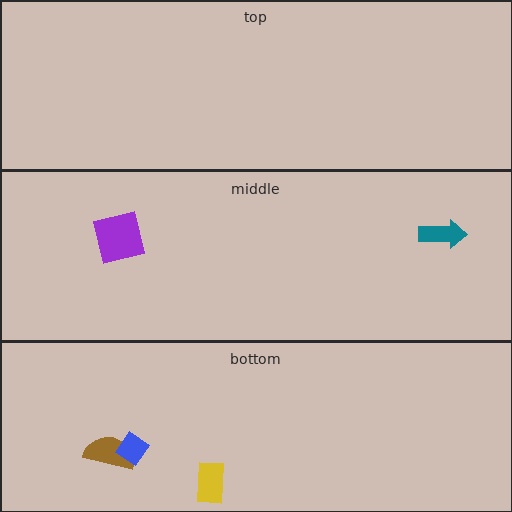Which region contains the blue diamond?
The bottom region.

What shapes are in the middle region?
The teal arrow, the purple square.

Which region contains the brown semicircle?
The bottom region.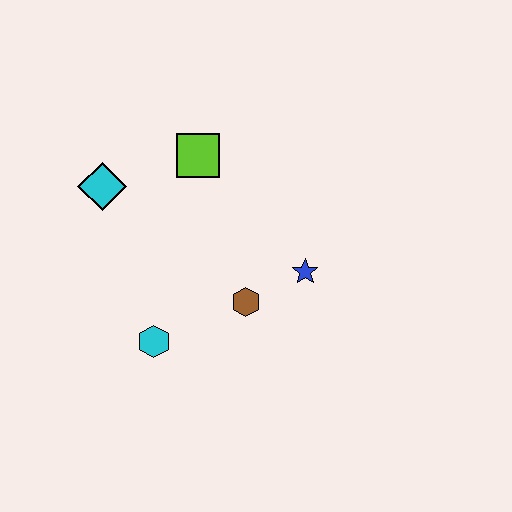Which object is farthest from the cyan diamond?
The blue star is farthest from the cyan diamond.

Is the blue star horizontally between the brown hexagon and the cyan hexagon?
No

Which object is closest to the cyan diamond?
The lime square is closest to the cyan diamond.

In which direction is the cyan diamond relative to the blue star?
The cyan diamond is to the left of the blue star.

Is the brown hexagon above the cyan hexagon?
Yes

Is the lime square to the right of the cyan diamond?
Yes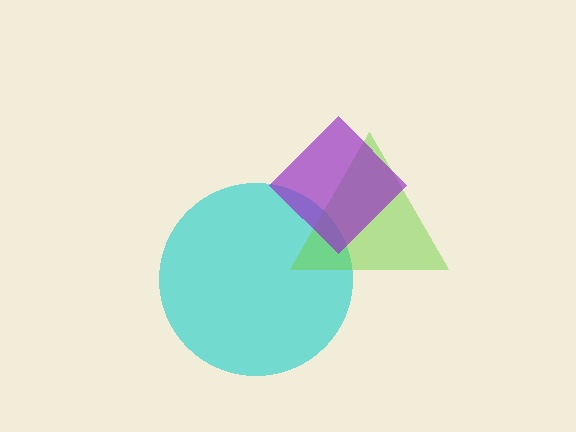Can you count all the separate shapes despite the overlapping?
Yes, there are 3 separate shapes.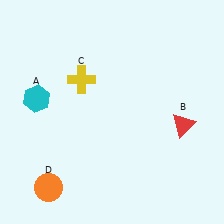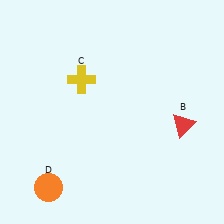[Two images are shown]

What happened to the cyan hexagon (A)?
The cyan hexagon (A) was removed in Image 2. It was in the top-left area of Image 1.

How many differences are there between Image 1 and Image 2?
There is 1 difference between the two images.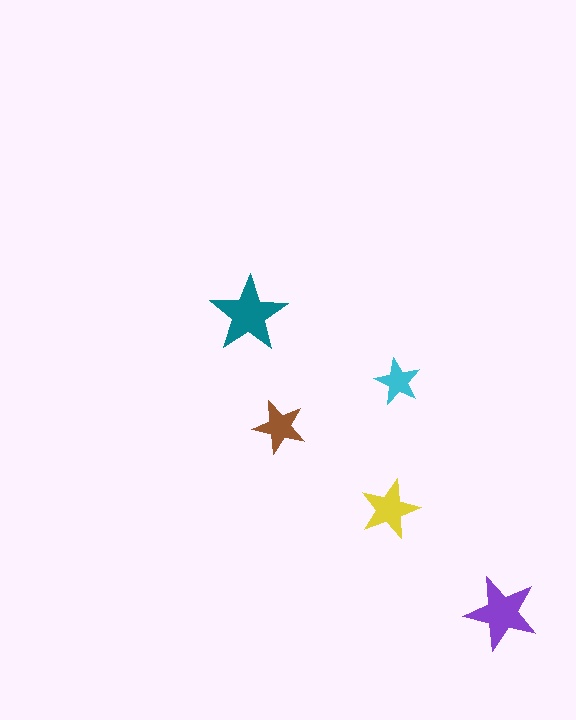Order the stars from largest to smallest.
the teal one, the purple one, the yellow one, the brown one, the cyan one.